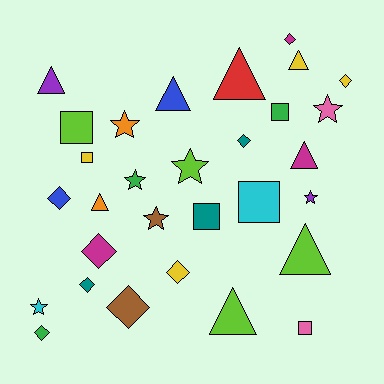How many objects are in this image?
There are 30 objects.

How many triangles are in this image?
There are 8 triangles.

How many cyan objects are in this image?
There are 2 cyan objects.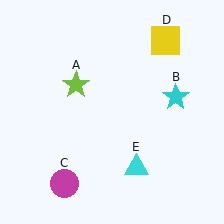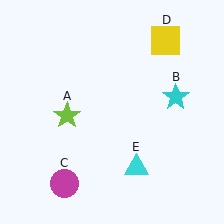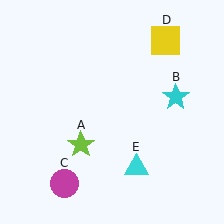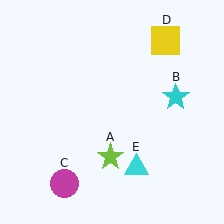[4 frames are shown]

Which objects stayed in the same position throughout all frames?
Cyan star (object B) and magenta circle (object C) and yellow square (object D) and cyan triangle (object E) remained stationary.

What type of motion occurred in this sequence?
The lime star (object A) rotated counterclockwise around the center of the scene.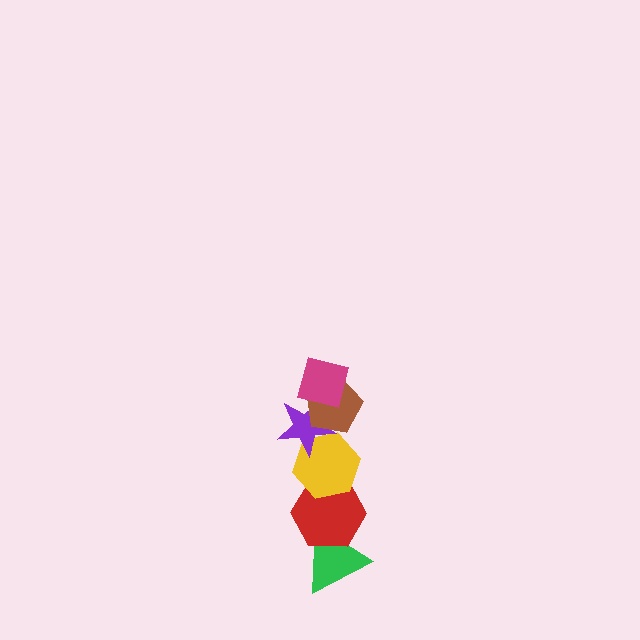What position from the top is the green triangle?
The green triangle is 6th from the top.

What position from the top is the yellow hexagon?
The yellow hexagon is 4th from the top.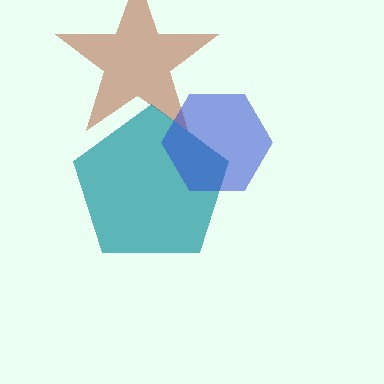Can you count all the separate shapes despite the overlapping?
Yes, there are 3 separate shapes.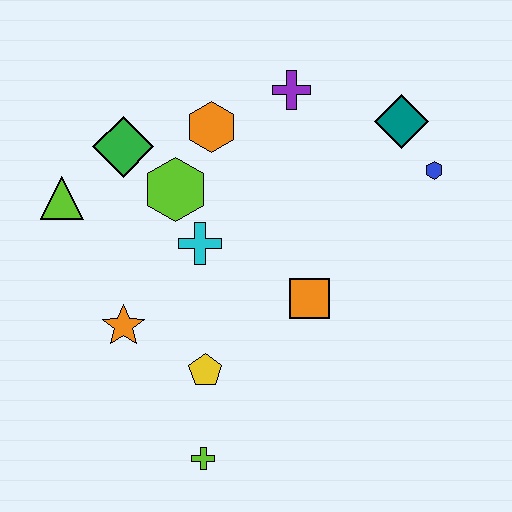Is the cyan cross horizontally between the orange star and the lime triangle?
No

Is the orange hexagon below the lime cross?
No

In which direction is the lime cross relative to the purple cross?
The lime cross is below the purple cross.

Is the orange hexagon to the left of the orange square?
Yes